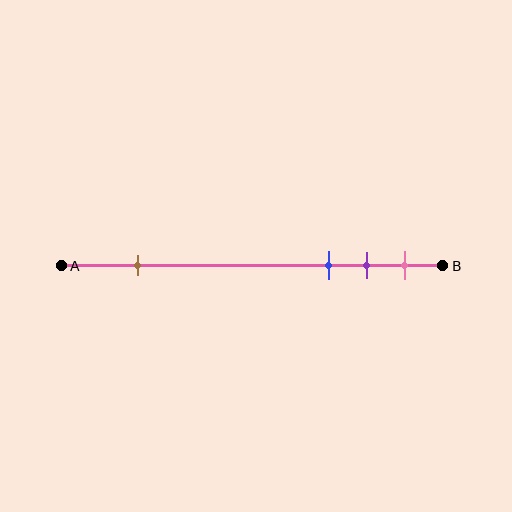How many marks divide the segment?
There are 4 marks dividing the segment.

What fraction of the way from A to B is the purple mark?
The purple mark is approximately 80% (0.8) of the way from A to B.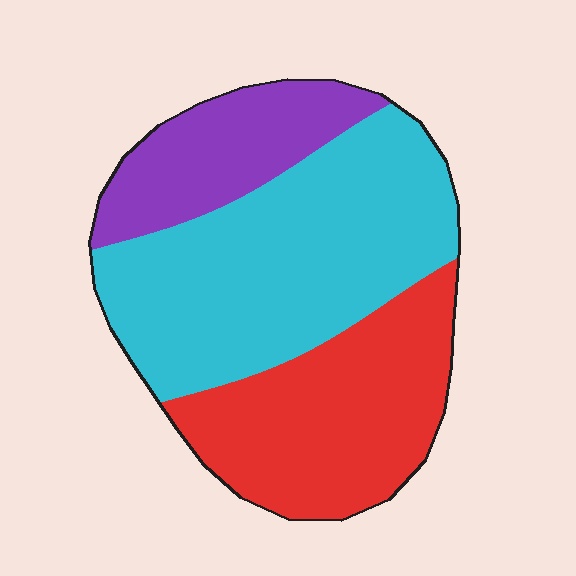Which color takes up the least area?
Purple, at roughly 20%.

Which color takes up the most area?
Cyan, at roughly 50%.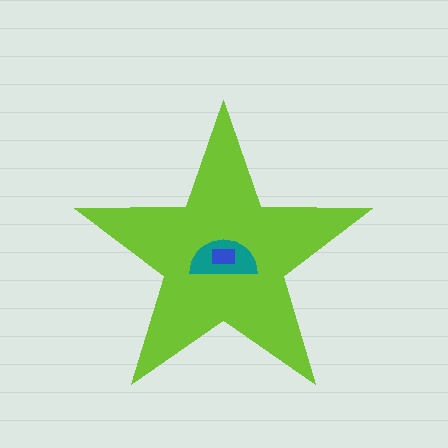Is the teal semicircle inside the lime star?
Yes.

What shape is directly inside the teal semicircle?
The blue rectangle.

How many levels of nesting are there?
3.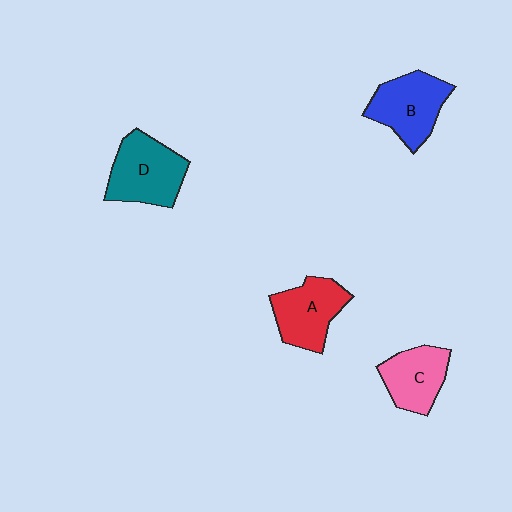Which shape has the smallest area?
Shape C (pink).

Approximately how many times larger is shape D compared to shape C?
Approximately 1.3 times.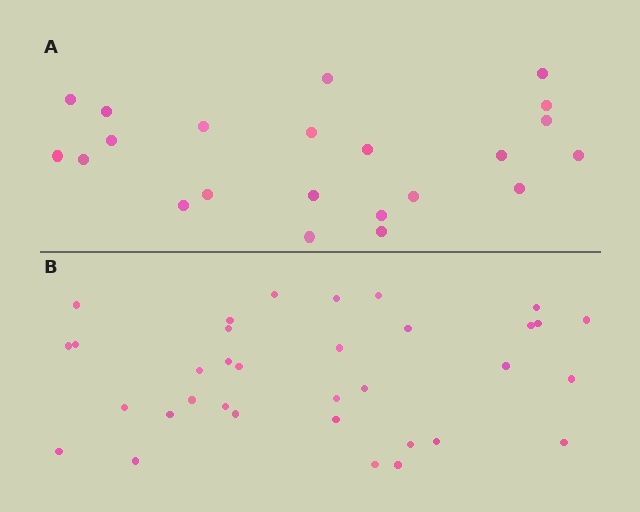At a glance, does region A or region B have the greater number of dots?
Region B (the bottom region) has more dots.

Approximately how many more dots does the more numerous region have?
Region B has roughly 12 or so more dots than region A.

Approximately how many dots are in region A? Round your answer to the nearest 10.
About 20 dots. (The exact count is 22, which rounds to 20.)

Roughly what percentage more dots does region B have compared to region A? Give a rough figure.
About 55% more.